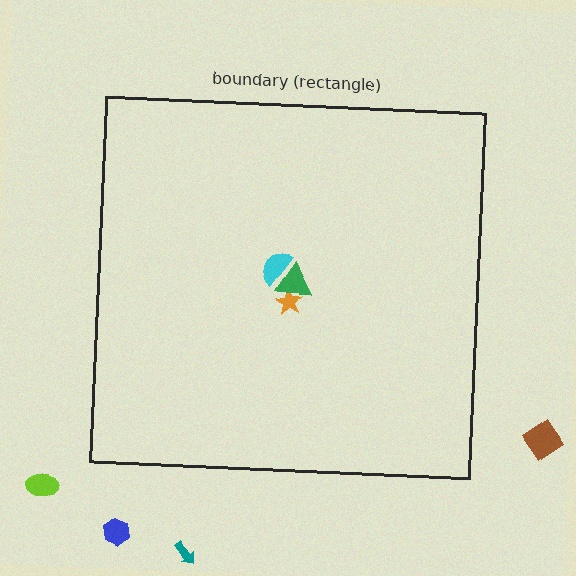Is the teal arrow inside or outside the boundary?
Outside.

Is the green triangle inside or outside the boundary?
Inside.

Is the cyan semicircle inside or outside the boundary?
Inside.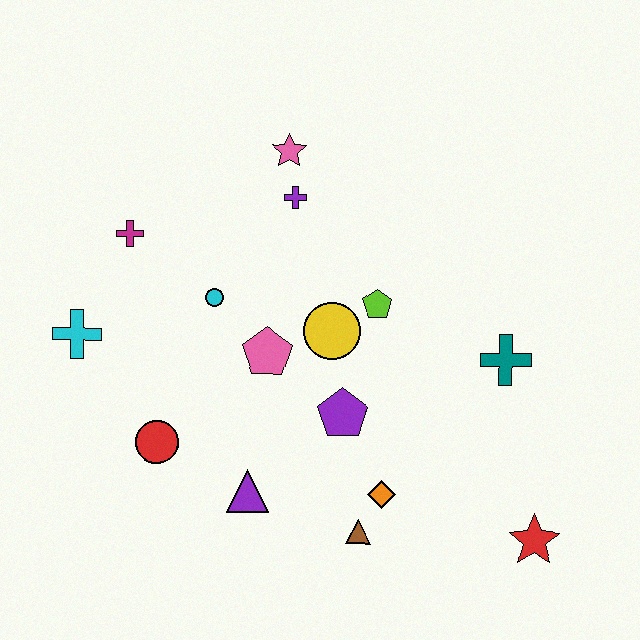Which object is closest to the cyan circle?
The pink pentagon is closest to the cyan circle.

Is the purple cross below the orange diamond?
No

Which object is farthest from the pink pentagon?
The red star is farthest from the pink pentagon.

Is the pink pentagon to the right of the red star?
No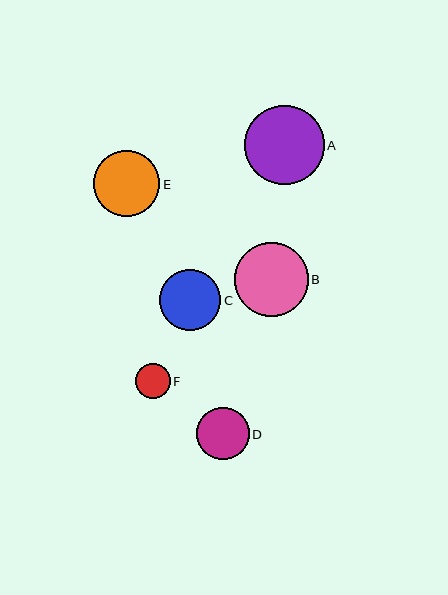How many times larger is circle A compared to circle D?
Circle A is approximately 1.5 times the size of circle D.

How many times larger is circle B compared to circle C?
Circle B is approximately 1.2 times the size of circle C.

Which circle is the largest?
Circle A is the largest with a size of approximately 79 pixels.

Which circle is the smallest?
Circle F is the smallest with a size of approximately 35 pixels.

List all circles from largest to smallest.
From largest to smallest: A, B, E, C, D, F.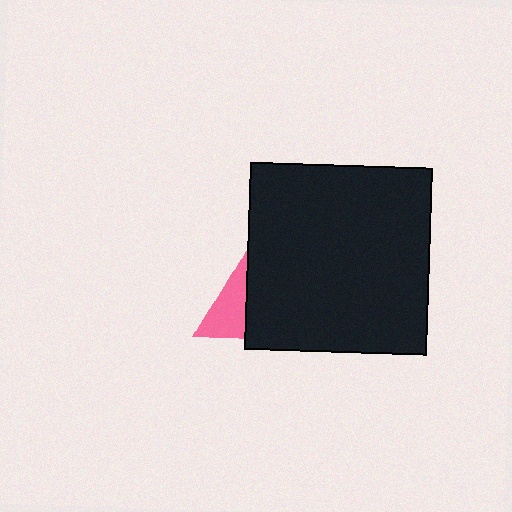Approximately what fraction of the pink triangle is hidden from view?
Roughly 53% of the pink triangle is hidden behind the black rectangle.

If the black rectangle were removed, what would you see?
You would see the complete pink triangle.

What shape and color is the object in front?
The object in front is a black rectangle.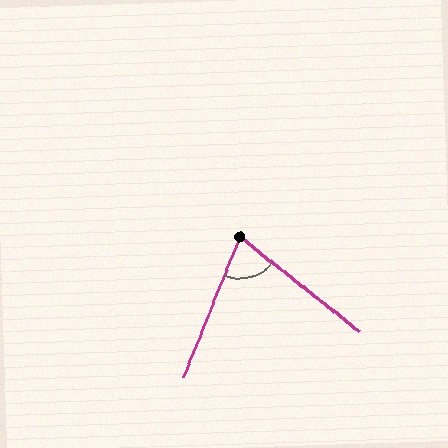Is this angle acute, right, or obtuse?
It is acute.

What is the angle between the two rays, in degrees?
Approximately 74 degrees.